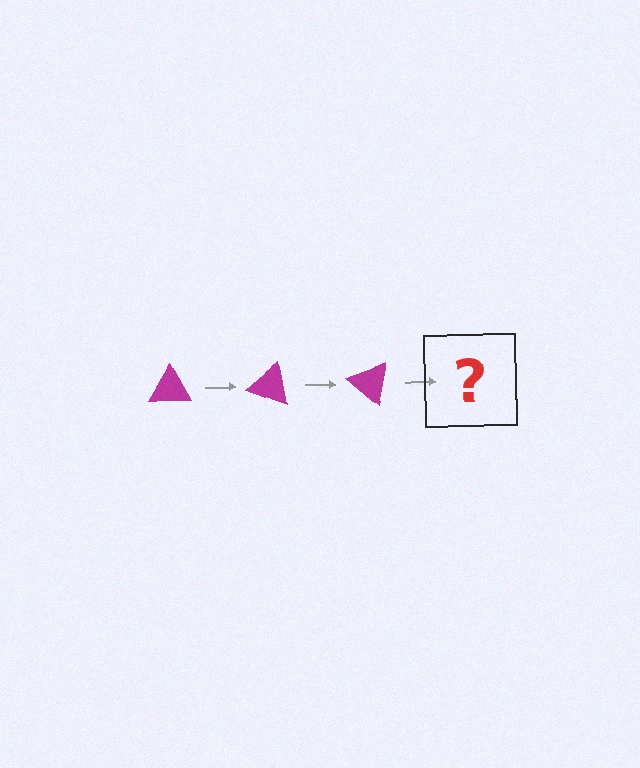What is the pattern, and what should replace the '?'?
The pattern is that the triangle rotates 20 degrees each step. The '?' should be a magenta triangle rotated 60 degrees.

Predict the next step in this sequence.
The next step is a magenta triangle rotated 60 degrees.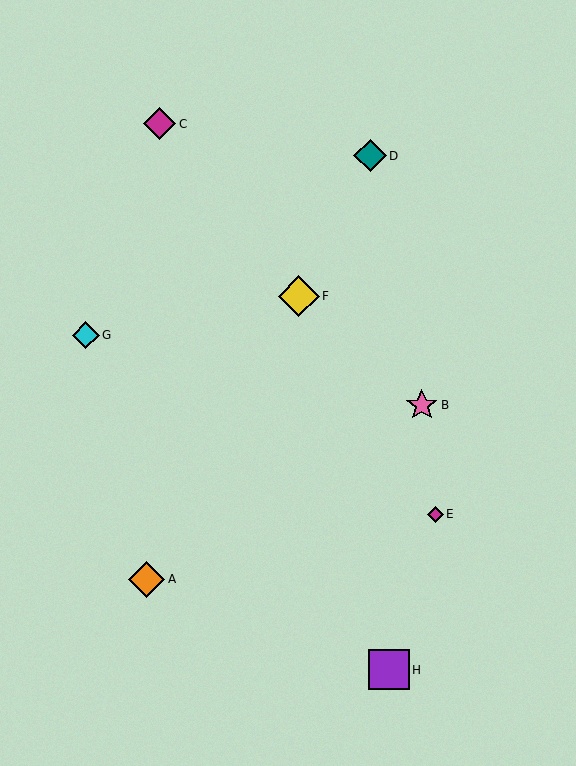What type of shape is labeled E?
Shape E is a magenta diamond.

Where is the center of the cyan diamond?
The center of the cyan diamond is at (86, 335).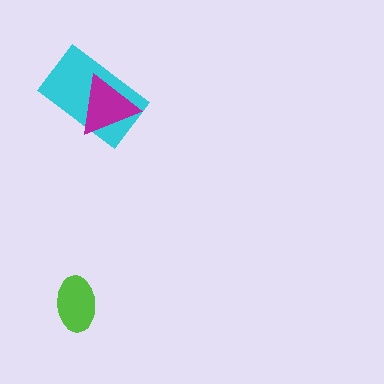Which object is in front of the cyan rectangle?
The magenta triangle is in front of the cyan rectangle.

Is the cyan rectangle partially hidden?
Yes, it is partially covered by another shape.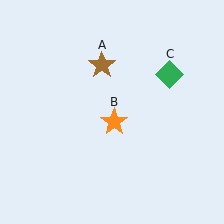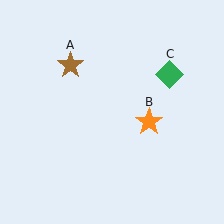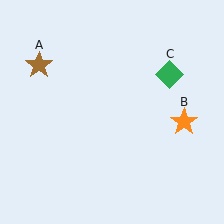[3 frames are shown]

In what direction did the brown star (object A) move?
The brown star (object A) moved left.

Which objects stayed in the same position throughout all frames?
Green diamond (object C) remained stationary.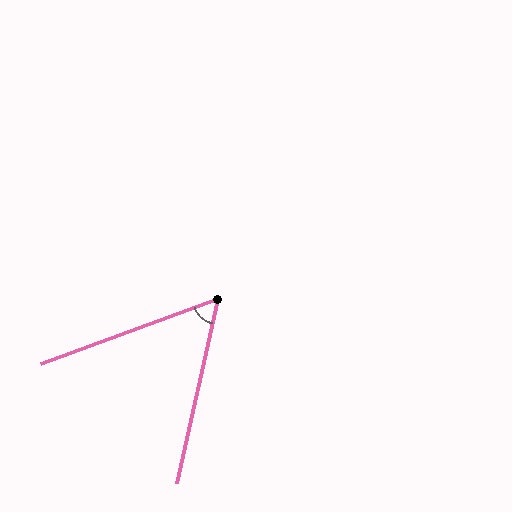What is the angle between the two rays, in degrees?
Approximately 57 degrees.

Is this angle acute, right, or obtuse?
It is acute.